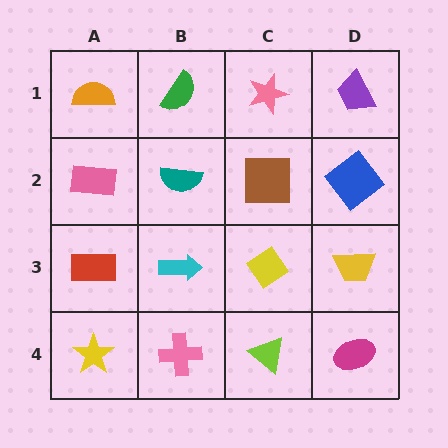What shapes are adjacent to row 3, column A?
A pink rectangle (row 2, column A), a yellow star (row 4, column A), a cyan arrow (row 3, column B).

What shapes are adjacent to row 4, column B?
A cyan arrow (row 3, column B), a yellow star (row 4, column A), a lime triangle (row 4, column C).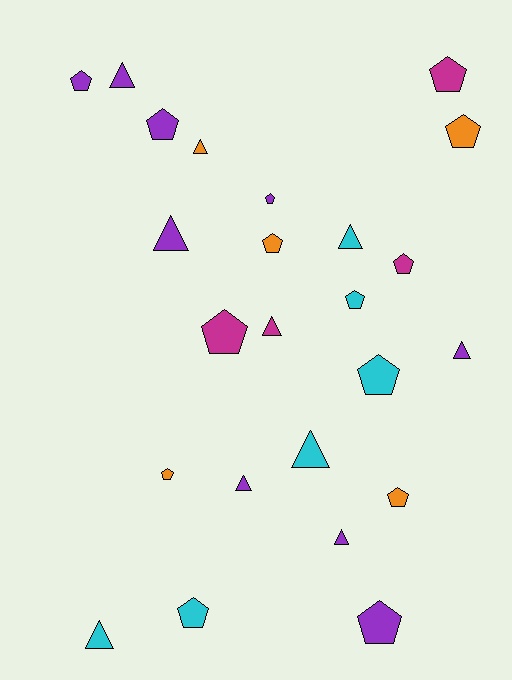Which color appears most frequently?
Purple, with 9 objects.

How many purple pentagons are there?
There are 4 purple pentagons.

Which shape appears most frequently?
Pentagon, with 14 objects.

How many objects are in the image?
There are 24 objects.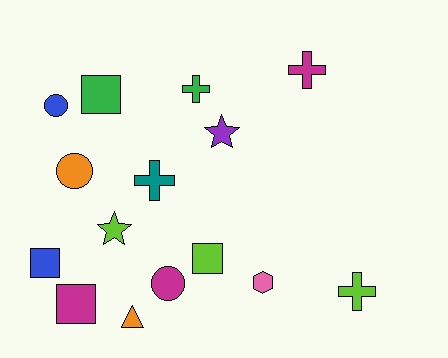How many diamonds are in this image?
There are no diamonds.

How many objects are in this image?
There are 15 objects.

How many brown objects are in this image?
There are no brown objects.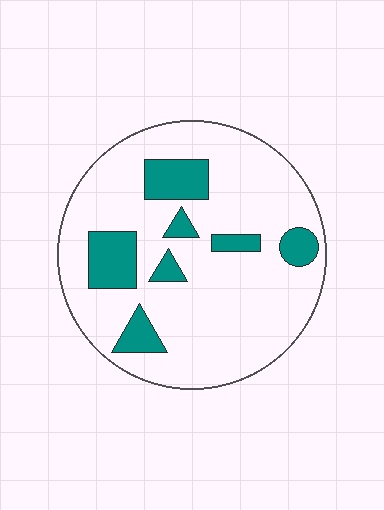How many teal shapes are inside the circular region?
7.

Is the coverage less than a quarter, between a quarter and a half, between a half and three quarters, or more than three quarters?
Less than a quarter.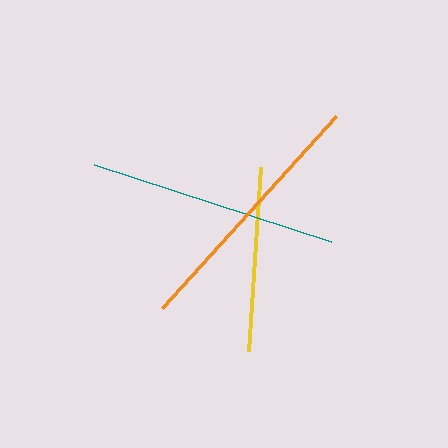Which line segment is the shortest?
The yellow line is the shortest at approximately 185 pixels.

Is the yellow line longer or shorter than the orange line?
The orange line is longer than the yellow line.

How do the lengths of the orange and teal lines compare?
The orange and teal lines are approximately the same length.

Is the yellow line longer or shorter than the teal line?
The teal line is longer than the yellow line.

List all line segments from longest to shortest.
From longest to shortest: orange, teal, yellow.